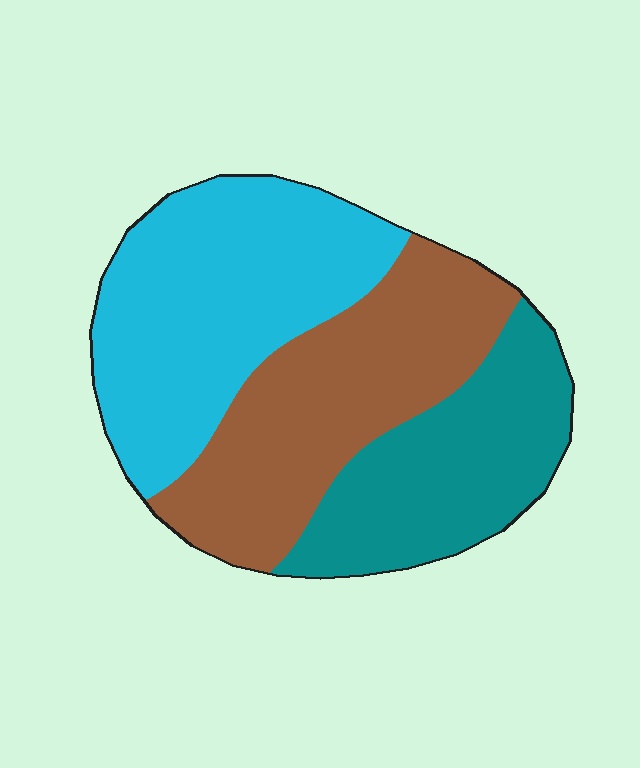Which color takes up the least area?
Teal, at roughly 25%.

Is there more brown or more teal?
Brown.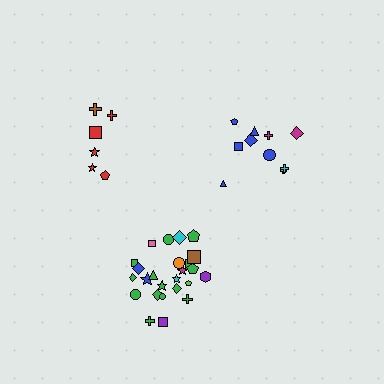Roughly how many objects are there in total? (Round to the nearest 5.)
Roughly 40 objects in total.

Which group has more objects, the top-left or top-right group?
The top-right group.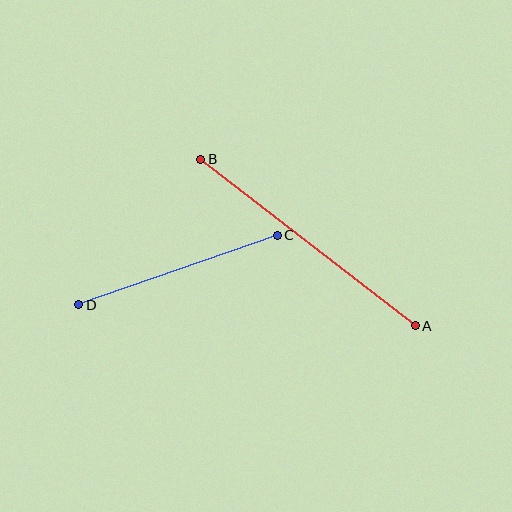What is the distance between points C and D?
The distance is approximately 210 pixels.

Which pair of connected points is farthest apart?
Points A and B are farthest apart.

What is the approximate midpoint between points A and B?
The midpoint is at approximately (308, 243) pixels.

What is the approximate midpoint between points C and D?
The midpoint is at approximately (178, 270) pixels.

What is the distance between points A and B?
The distance is approximately 271 pixels.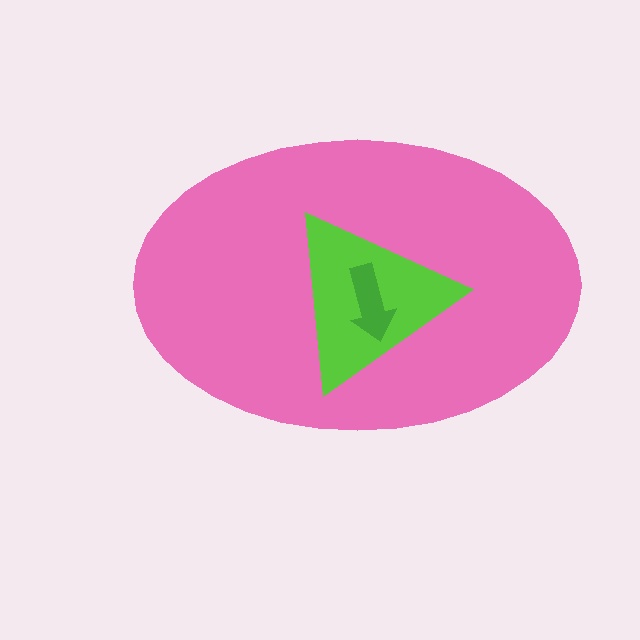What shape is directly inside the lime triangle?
The green arrow.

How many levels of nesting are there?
3.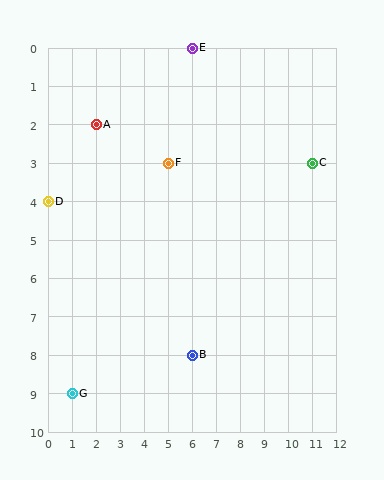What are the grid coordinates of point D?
Point D is at grid coordinates (0, 4).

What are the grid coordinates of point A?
Point A is at grid coordinates (2, 2).